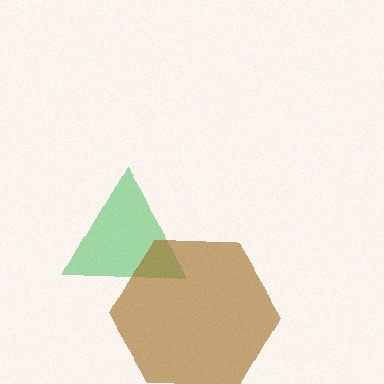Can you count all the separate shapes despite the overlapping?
Yes, there are 2 separate shapes.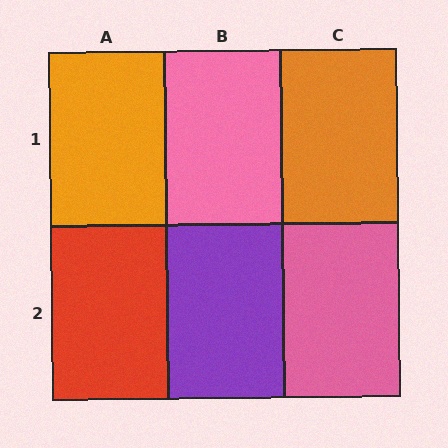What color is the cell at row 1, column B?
Pink.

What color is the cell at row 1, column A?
Orange.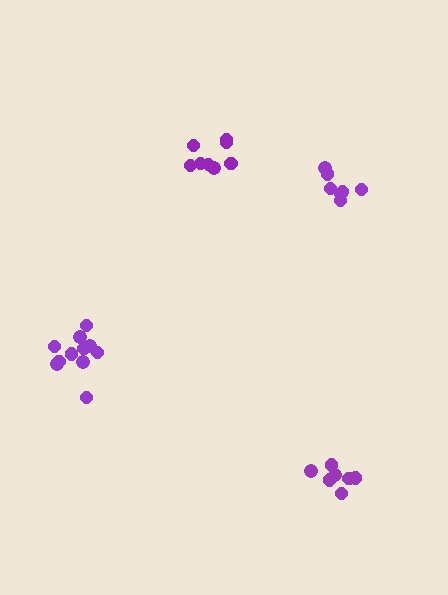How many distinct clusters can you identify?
There are 4 distinct clusters.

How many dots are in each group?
Group 1: 11 dots, Group 2: 7 dots, Group 3: 8 dots, Group 4: 7 dots (33 total).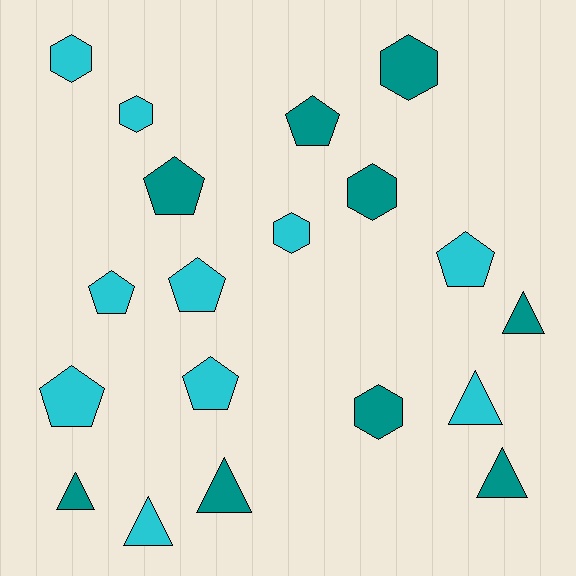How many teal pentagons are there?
There are 2 teal pentagons.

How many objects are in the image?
There are 19 objects.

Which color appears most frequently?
Cyan, with 10 objects.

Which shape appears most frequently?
Pentagon, with 7 objects.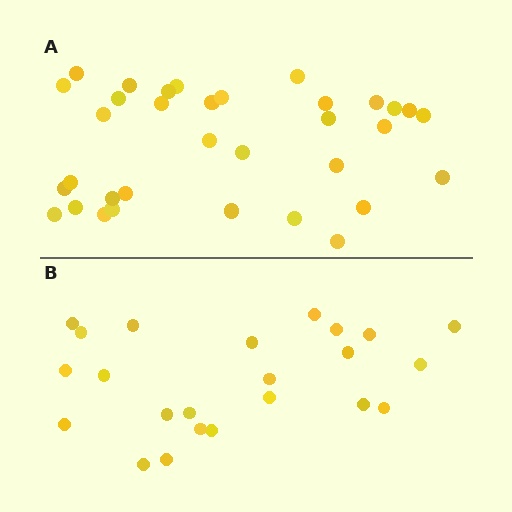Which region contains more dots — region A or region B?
Region A (the top region) has more dots.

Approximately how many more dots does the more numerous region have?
Region A has roughly 12 or so more dots than region B.